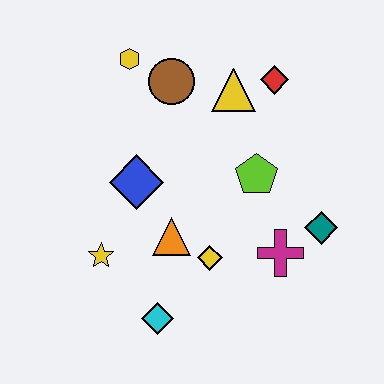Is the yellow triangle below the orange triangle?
No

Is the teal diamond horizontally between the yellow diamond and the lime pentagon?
No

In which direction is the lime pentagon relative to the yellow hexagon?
The lime pentagon is to the right of the yellow hexagon.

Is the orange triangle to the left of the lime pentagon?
Yes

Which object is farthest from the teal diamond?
The yellow hexagon is farthest from the teal diamond.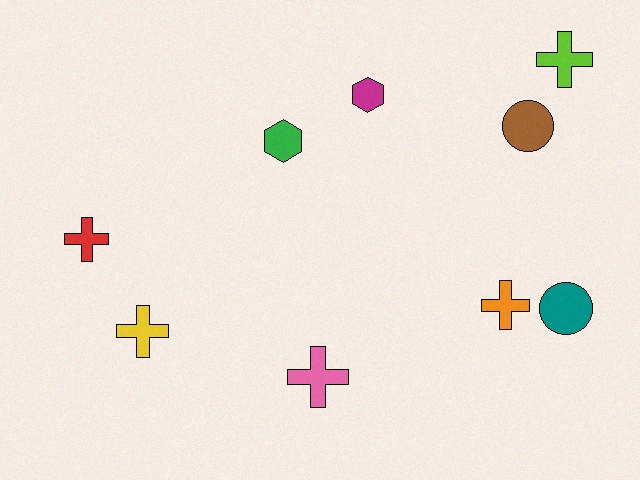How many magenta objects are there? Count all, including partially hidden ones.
There is 1 magenta object.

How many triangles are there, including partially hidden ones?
There are no triangles.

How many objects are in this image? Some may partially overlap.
There are 9 objects.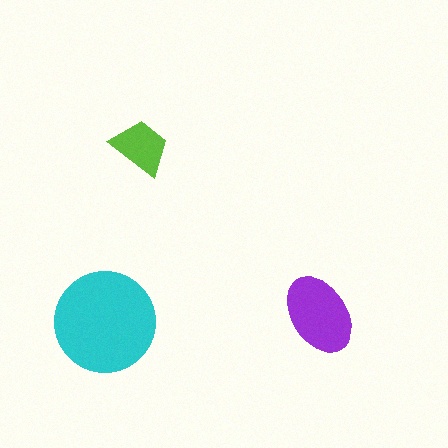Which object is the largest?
The cyan circle.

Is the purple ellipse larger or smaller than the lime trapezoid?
Larger.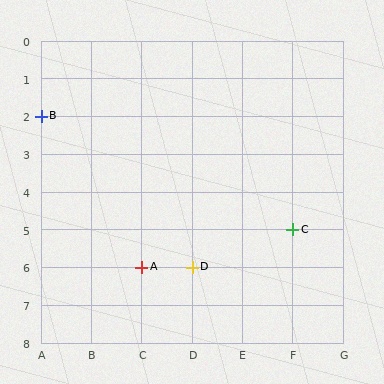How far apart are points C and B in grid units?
Points C and B are 5 columns and 3 rows apart (about 5.8 grid units diagonally).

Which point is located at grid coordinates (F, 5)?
Point C is at (F, 5).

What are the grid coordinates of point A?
Point A is at grid coordinates (C, 6).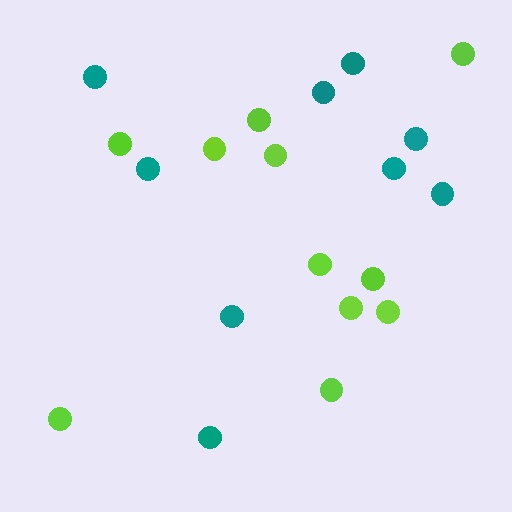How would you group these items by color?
There are 2 groups: one group of teal circles (9) and one group of lime circles (11).